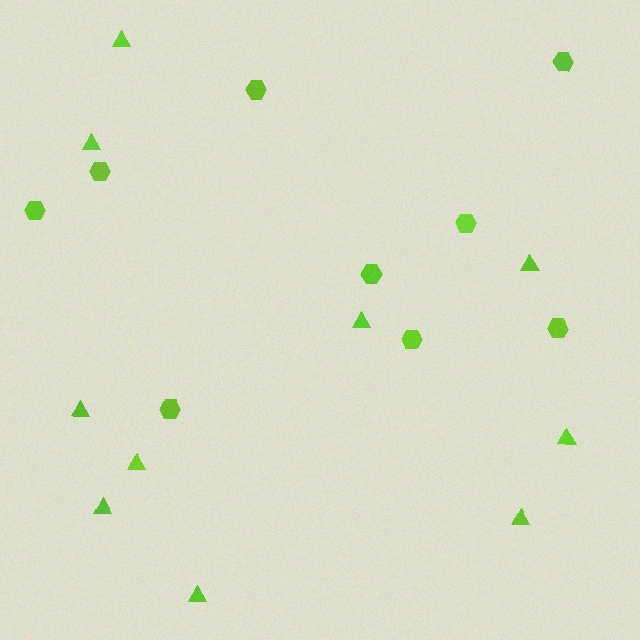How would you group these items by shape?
There are 2 groups: one group of hexagons (9) and one group of triangles (10).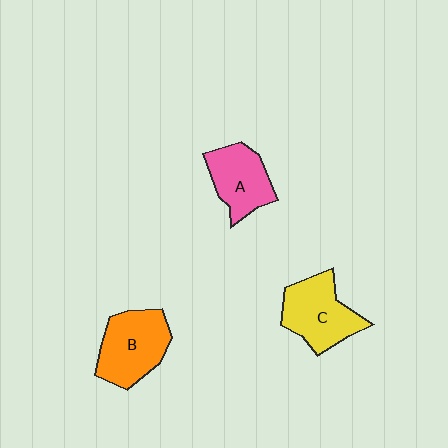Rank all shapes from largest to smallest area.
From largest to smallest: B (orange), C (yellow), A (pink).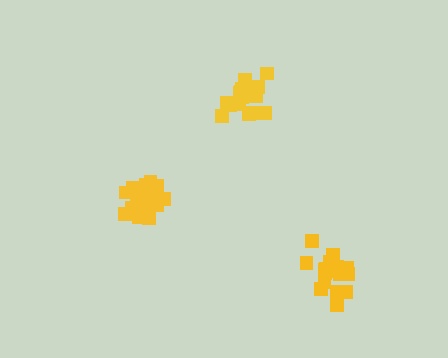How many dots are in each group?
Group 1: 18 dots, Group 2: 19 dots, Group 3: 19 dots (56 total).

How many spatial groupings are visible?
There are 3 spatial groupings.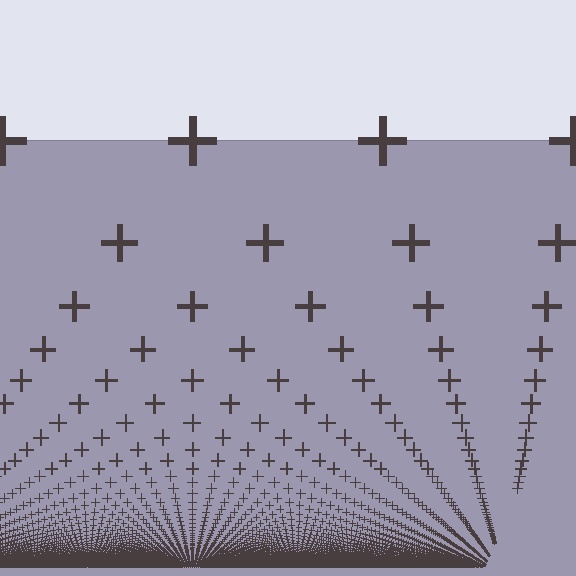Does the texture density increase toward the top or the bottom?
Density increases toward the bottom.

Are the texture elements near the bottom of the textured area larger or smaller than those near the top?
Smaller. The gradient is inverted — elements near the bottom are smaller and denser.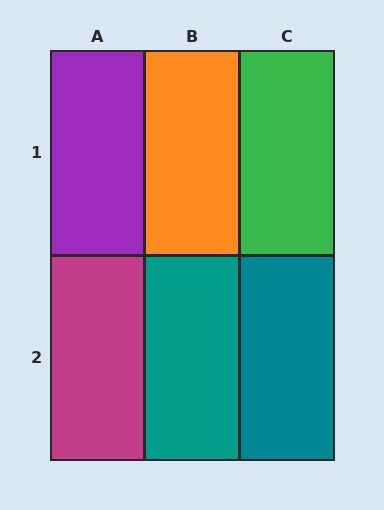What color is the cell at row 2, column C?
Teal.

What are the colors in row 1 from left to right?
Purple, orange, green.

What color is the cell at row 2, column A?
Magenta.